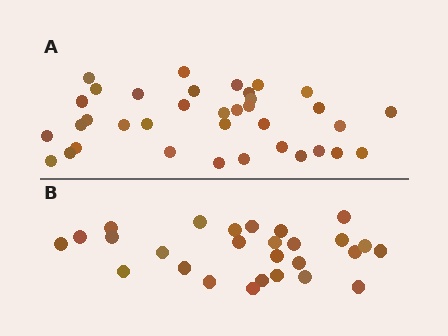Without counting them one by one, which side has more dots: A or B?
Region A (the top region) has more dots.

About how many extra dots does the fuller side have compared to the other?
Region A has roughly 8 or so more dots than region B.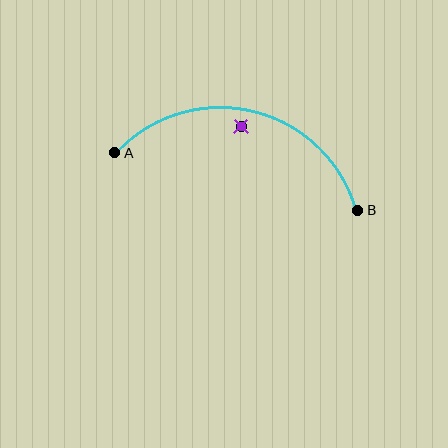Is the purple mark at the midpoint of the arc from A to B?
No — the purple mark does not lie on the arc at all. It sits slightly inside the curve.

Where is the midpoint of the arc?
The arc midpoint is the point on the curve farthest from the straight line joining A and B. It sits above that line.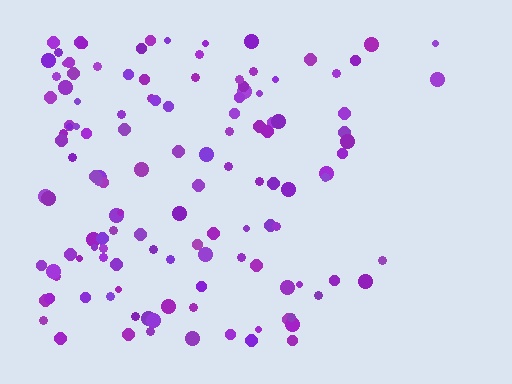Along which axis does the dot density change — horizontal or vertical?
Horizontal.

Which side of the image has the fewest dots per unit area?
The right.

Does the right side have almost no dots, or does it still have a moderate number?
Still a moderate number, just noticeably fewer than the left.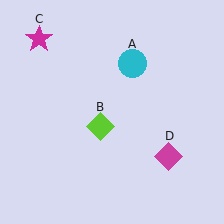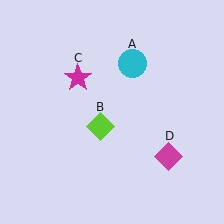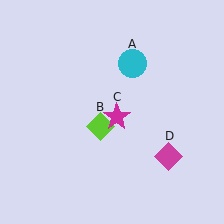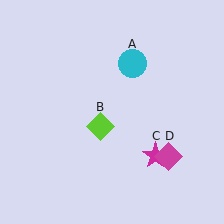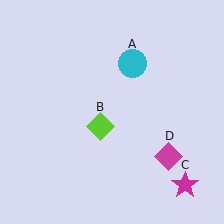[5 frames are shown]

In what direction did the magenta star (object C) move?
The magenta star (object C) moved down and to the right.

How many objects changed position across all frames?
1 object changed position: magenta star (object C).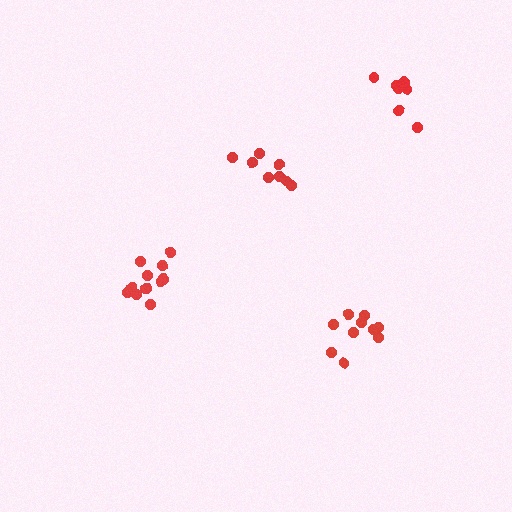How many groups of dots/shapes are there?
There are 4 groups.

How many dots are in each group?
Group 1: 8 dots, Group 2: 7 dots, Group 3: 12 dots, Group 4: 10 dots (37 total).